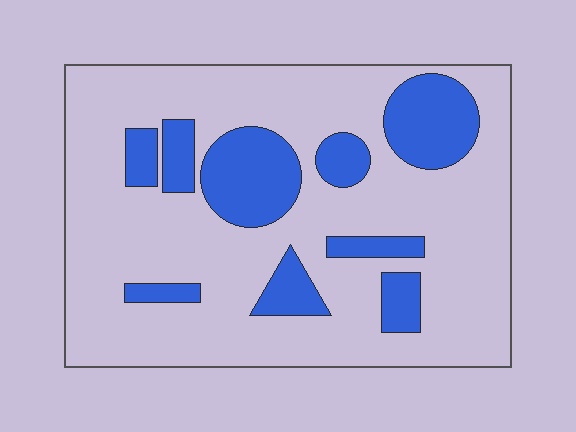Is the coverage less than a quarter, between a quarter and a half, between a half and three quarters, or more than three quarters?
Less than a quarter.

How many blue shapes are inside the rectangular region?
9.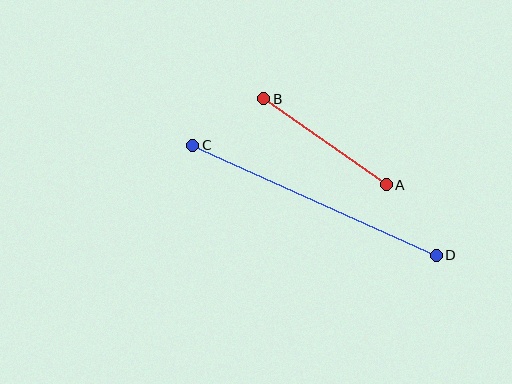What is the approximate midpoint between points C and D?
The midpoint is at approximately (315, 200) pixels.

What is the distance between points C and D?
The distance is approximately 267 pixels.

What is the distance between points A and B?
The distance is approximately 150 pixels.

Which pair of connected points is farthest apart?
Points C and D are farthest apart.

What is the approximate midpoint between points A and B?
The midpoint is at approximately (325, 142) pixels.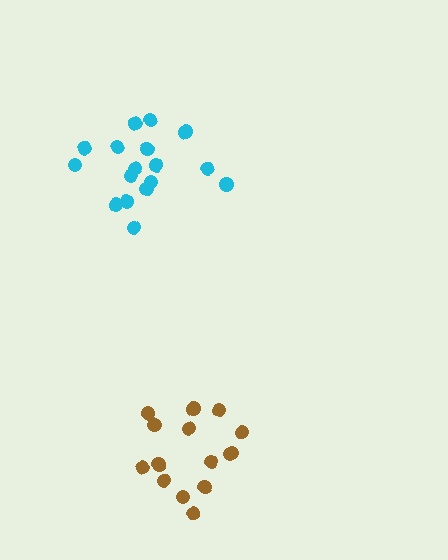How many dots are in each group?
Group 1: 15 dots, Group 2: 17 dots (32 total).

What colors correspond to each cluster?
The clusters are colored: brown, cyan.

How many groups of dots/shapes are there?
There are 2 groups.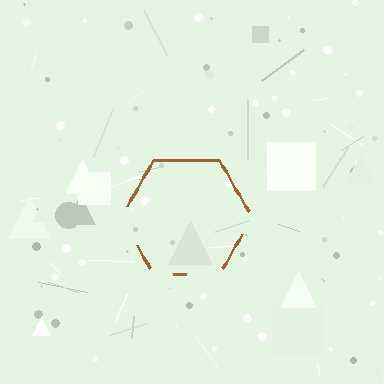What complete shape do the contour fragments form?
The contour fragments form a hexagon.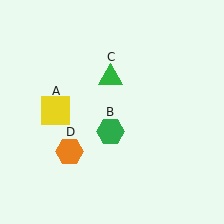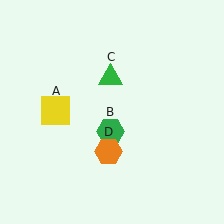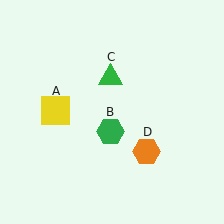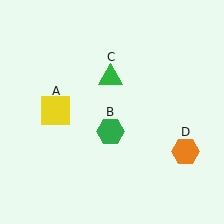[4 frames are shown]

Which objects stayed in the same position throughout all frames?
Yellow square (object A) and green hexagon (object B) and green triangle (object C) remained stationary.